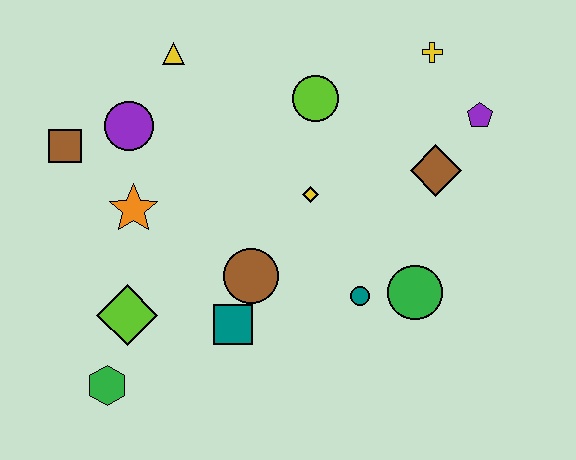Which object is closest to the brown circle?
The teal square is closest to the brown circle.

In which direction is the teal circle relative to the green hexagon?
The teal circle is to the right of the green hexagon.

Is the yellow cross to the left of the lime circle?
No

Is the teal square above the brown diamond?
No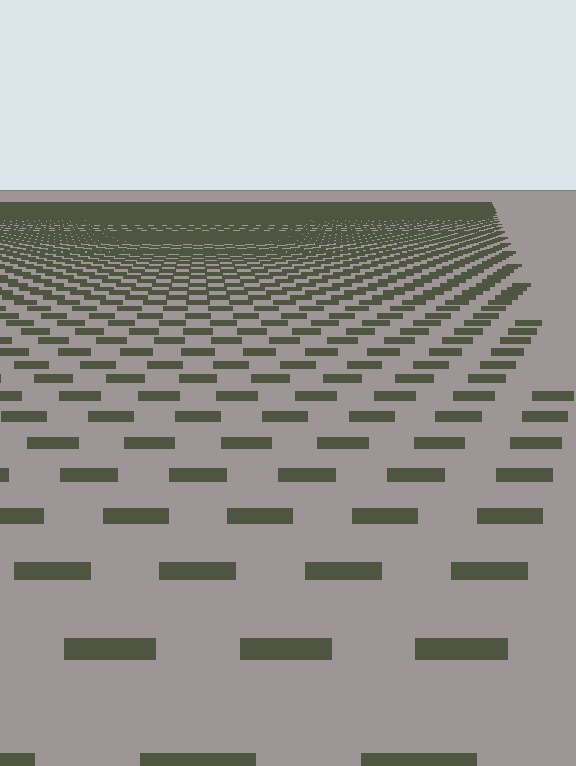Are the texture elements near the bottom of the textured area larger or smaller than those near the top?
Larger. Near the bottom, elements are closer to the viewer and appear at a bigger on-screen size.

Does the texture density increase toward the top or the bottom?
Density increases toward the top.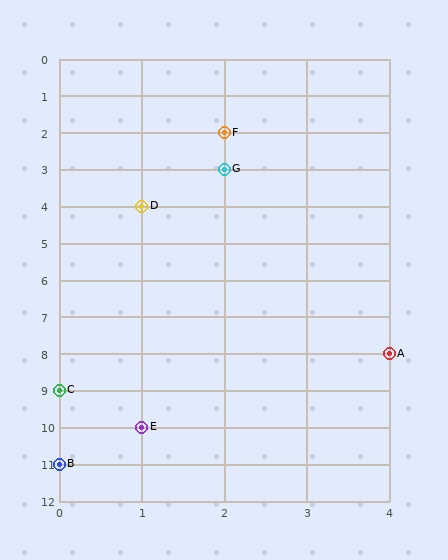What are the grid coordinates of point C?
Point C is at grid coordinates (0, 9).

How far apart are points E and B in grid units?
Points E and B are 1 column and 1 row apart (about 1.4 grid units diagonally).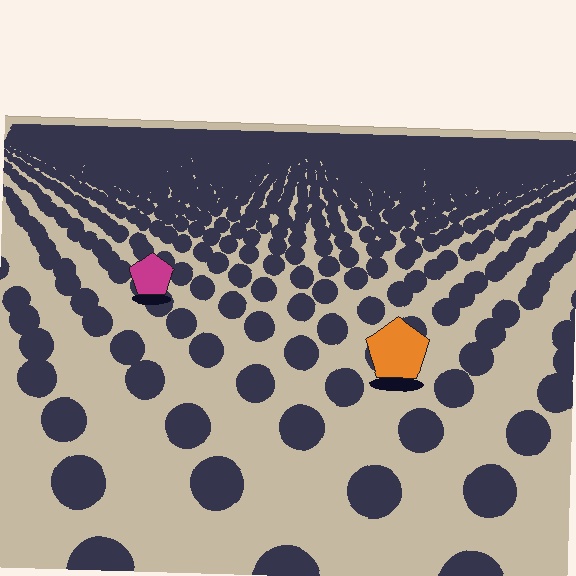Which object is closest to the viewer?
The orange pentagon is closest. The texture marks near it are larger and more spread out.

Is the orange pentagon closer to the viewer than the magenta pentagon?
Yes. The orange pentagon is closer — you can tell from the texture gradient: the ground texture is coarser near it.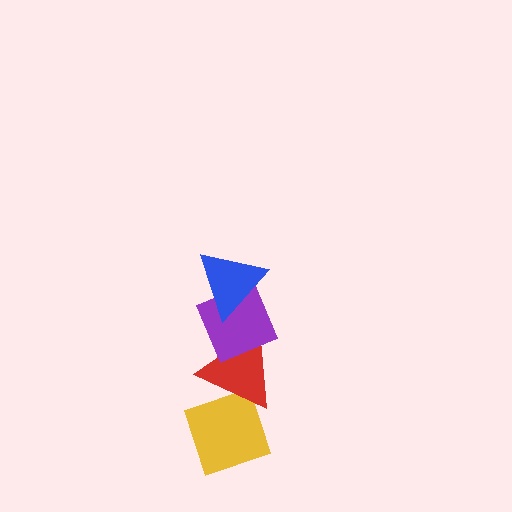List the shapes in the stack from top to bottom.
From top to bottom: the blue triangle, the purple diamond, the red triangle, the yellow diamond.